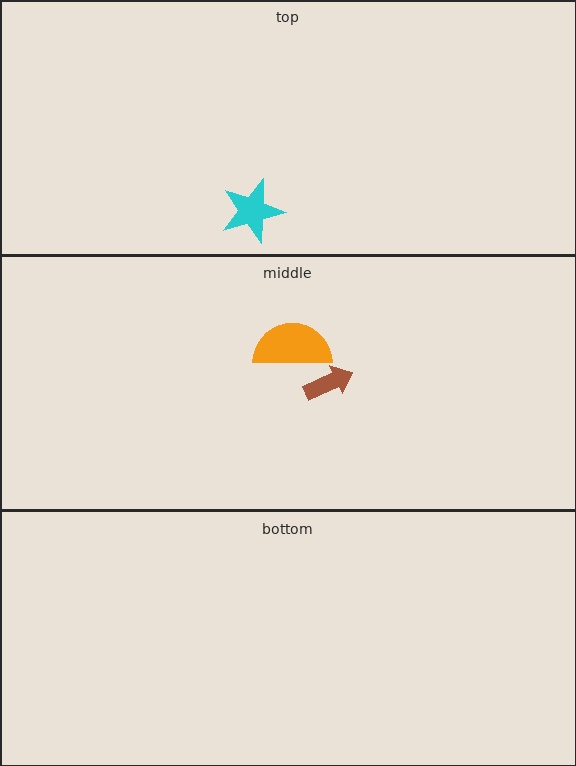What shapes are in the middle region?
The orange semicircle, the brown arrow.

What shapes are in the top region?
The cyan star.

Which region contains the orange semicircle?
The middle region.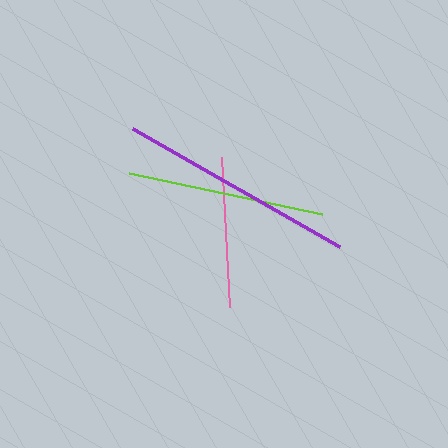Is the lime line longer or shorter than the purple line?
The purple line is longer than the lime line.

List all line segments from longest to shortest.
From longest to shortest: purple, lime, pink.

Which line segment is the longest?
The purple line is the longest at approximately 238 pixels.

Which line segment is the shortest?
The pink line is the shortest at approximately 150 pixels.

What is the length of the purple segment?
The purple segment is approximately 238 pixels long.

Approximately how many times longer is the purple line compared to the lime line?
The purple line is approximately 1.2 times the length of the lime line.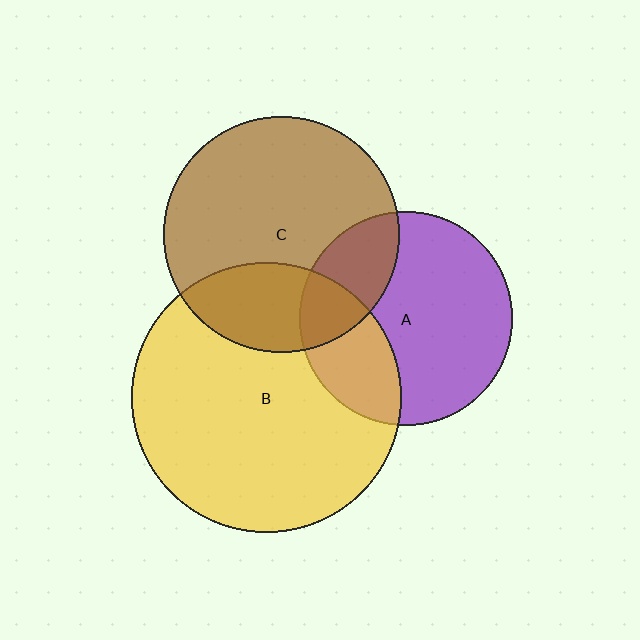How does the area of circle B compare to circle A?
Approximately 1.6 times.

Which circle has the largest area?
Circle B (yellow).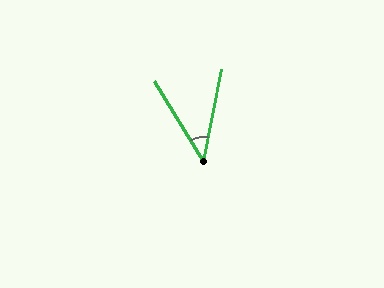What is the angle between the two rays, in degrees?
Approximately 43 degrees.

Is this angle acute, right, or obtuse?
It is acute.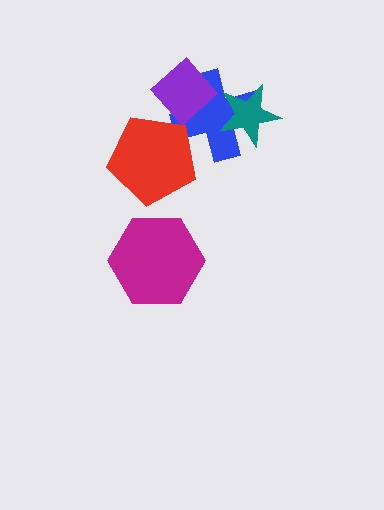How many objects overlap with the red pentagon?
1 object overlaps with the red pentagon.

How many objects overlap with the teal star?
1 object overlaps with the teal star.